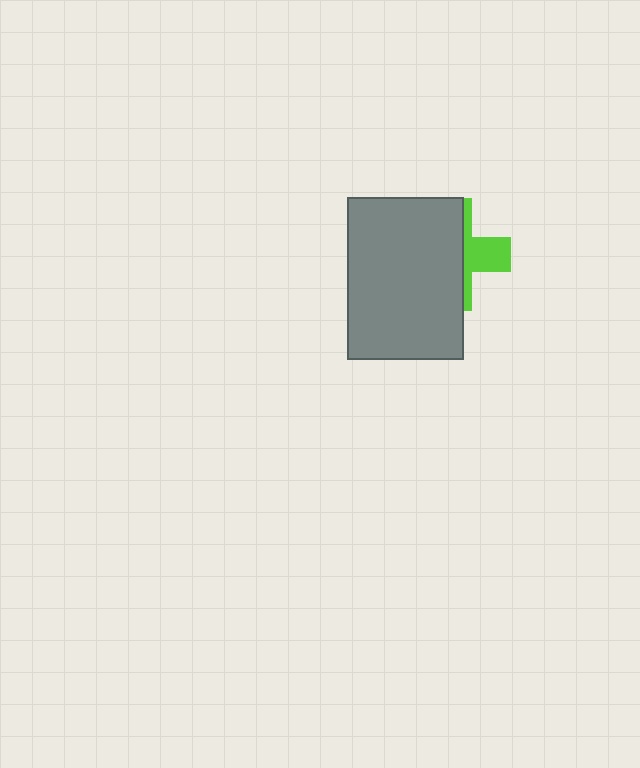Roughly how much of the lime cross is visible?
A small part of it is visible (roughly 34%).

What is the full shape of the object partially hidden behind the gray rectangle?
The partially hidden object is a lime cross.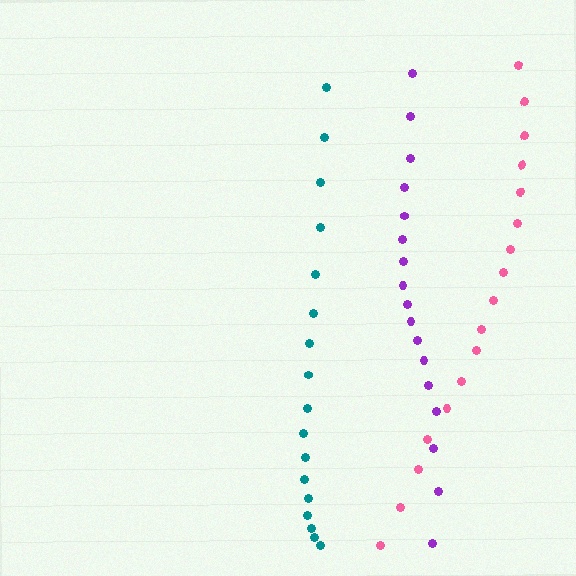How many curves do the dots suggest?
There are 3 distinct paths.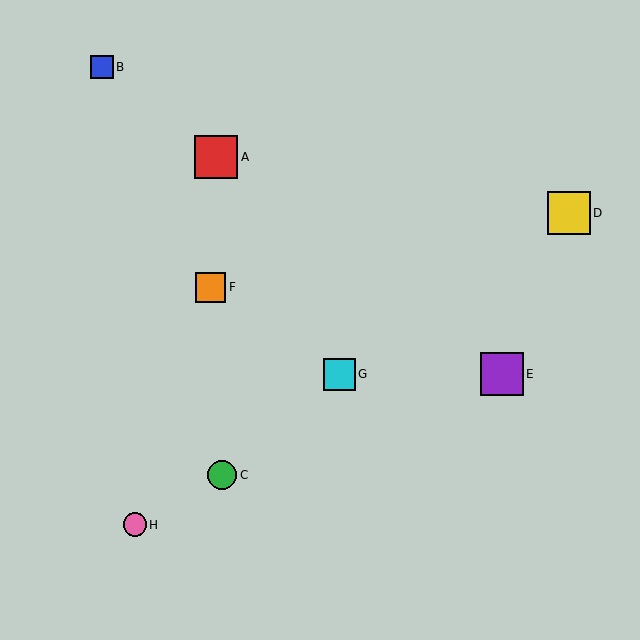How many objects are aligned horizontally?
2 objects (E, G) are aligned horizontally.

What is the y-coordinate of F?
Object F is at y≈287.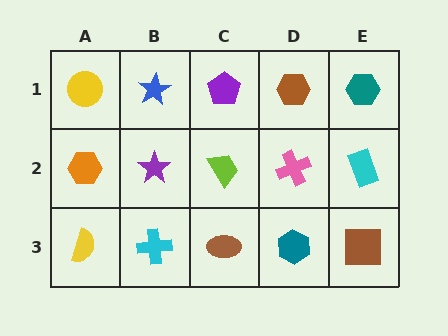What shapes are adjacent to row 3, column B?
A purple star (row 2, column B), a yellow semicircle (row 3, column A), a brown ellipse (row 3, column C).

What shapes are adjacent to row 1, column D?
A pink cross (row 2, column D), a purple pentagon (row 1, column C), a teal hexagon (row 1, column E).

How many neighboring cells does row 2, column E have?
3.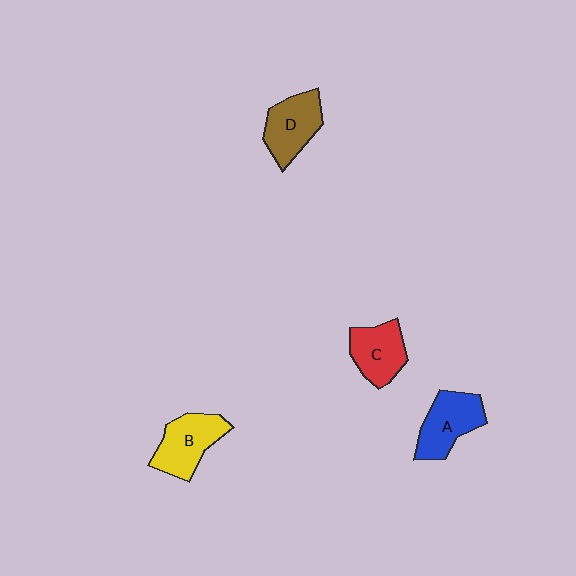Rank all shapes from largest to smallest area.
From largest to smallest: B (yellow), A (blue), D (brown), C (red).